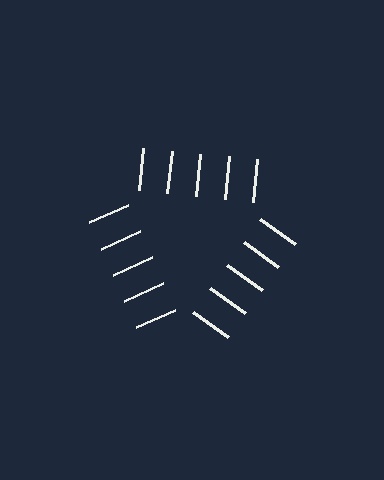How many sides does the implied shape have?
3 sides — the line-ends trace a triangle.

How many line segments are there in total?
15 — 5 along each of the 3 edges.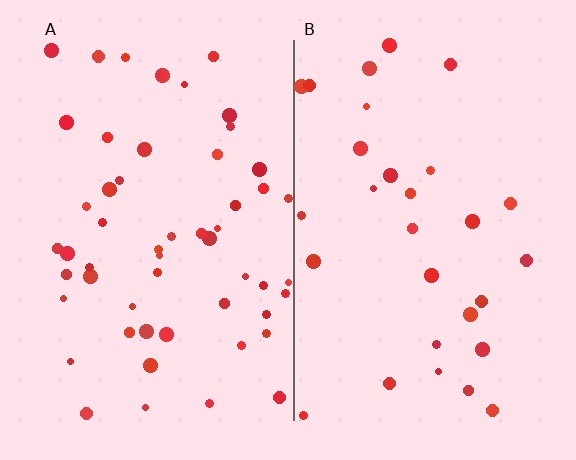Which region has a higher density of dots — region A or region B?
A (the left).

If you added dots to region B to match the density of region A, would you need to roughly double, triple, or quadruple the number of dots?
Approximately double.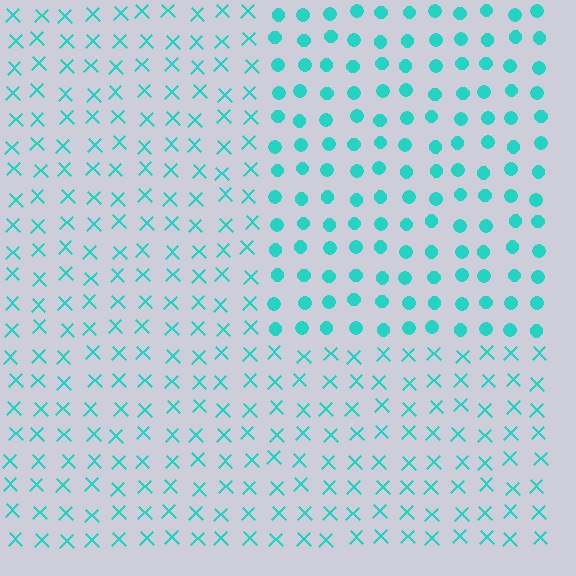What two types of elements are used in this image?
The image uses circles inside the rectangle region and X marks outside it.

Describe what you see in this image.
The image is filled with small cyan elements arranged in a uniform grid. A rectangle-shaped region contains circles, while the surrounding area contains X marks. The boundary is defined purely by the change in element shape.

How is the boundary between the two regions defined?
The boundary is defined by a change in element shape: circles inside vs. X marks outside. All elements share the same color and spacing.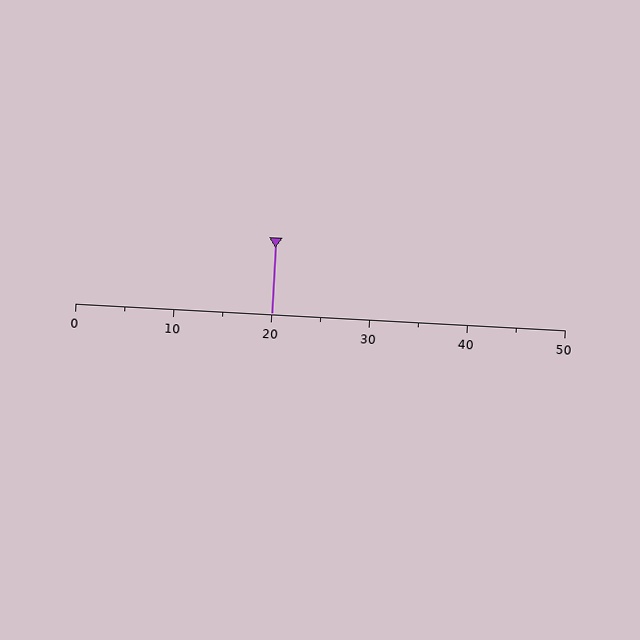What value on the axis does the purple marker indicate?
The marker indicates approximately 20.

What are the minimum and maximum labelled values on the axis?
The axis runs from 0 to 50.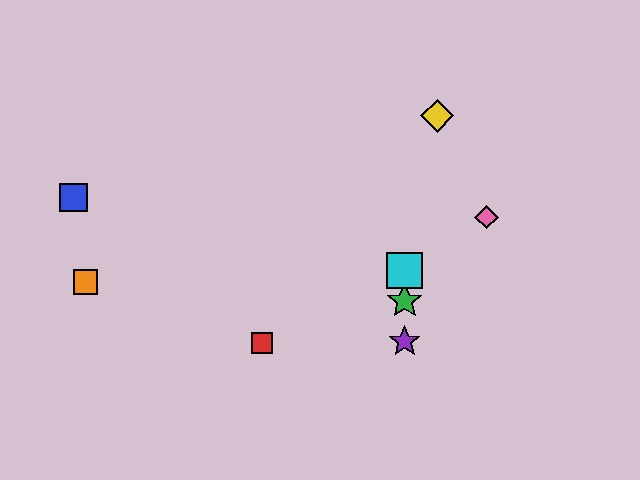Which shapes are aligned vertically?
The green star, the purple star, the cyan square are aligned vertically.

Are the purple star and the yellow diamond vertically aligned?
No, the purple star is at x≈405 and the yellow diamond is at x≈437.